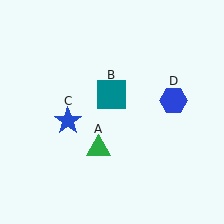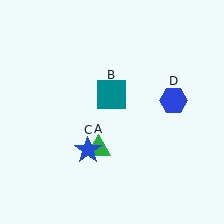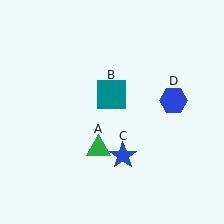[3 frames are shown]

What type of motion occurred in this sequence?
The blue star (object C) rotated counterclockwise around the center of the scene.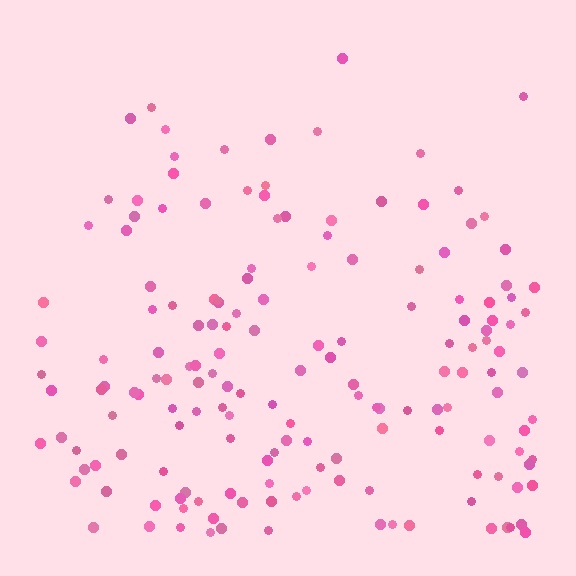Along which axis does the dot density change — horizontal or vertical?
Vertical.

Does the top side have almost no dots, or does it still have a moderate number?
Still a moderate number, just noticeably fewer than the bottom.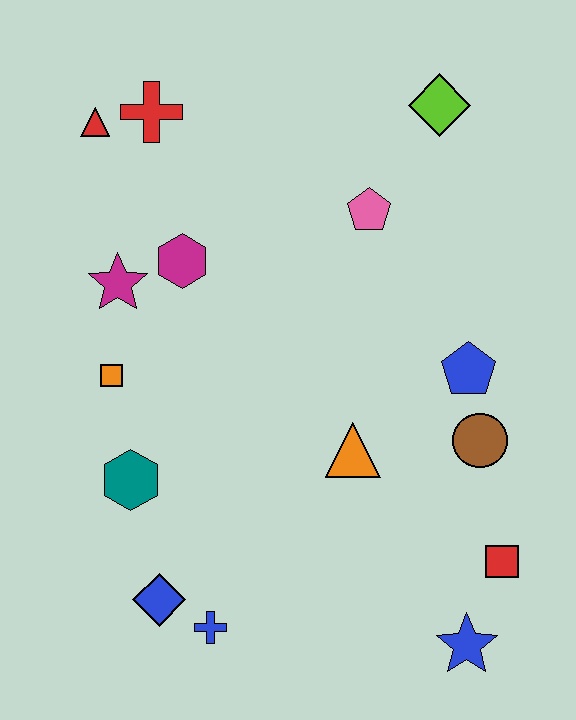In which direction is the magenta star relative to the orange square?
The magenta star is above the orange square.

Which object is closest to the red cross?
The red triangle is closest to the red cross.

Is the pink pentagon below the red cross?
Yes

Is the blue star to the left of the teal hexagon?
No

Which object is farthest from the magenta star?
The blue star is farthest from the magenta star.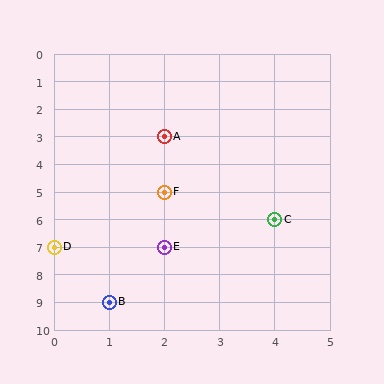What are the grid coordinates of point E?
Point E is at grid coordinates (2, 7).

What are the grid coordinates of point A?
Point A is at grid coordinates (2, 3).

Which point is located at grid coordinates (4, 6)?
Point C is at (4, 6).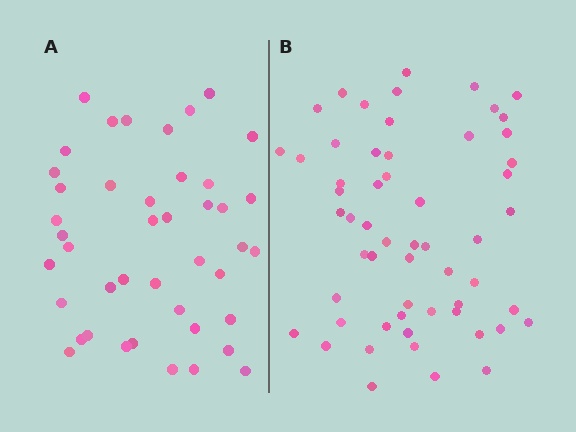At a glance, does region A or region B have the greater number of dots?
Region B (the right region) has more dots.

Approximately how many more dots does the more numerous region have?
Region B has approximately 15 more dots than region A.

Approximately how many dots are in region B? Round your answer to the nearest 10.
About 60 dots. (The exact count is 57, which rounds to 60.)